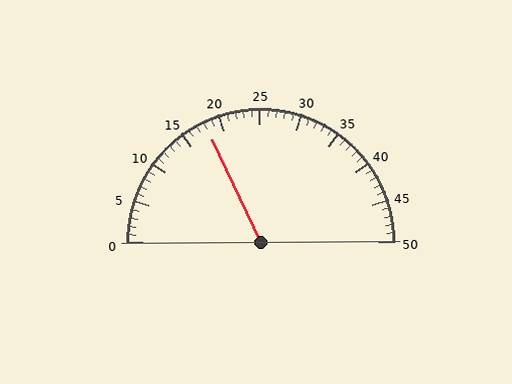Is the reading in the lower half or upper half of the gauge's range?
The reading is in the lower half of the range (0 to 50).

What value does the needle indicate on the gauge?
The needle indicates approximately 18.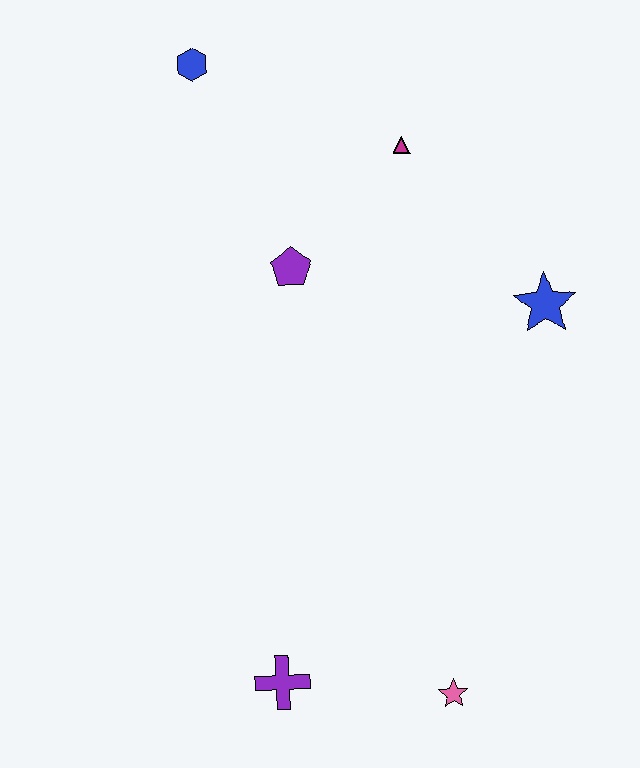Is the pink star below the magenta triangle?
Yes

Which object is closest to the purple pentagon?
The magenta triangle is closest to the purple pentagon.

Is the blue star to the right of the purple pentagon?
Yes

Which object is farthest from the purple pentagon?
The pink star is farthest from the purple pentagon.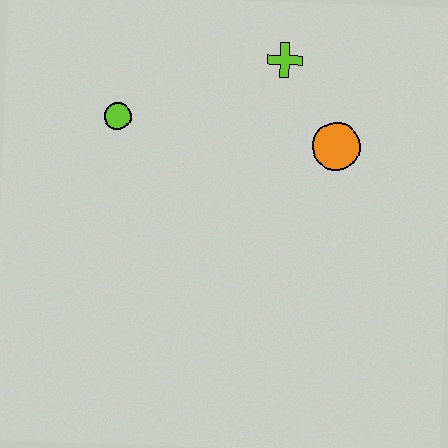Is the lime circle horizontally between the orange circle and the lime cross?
No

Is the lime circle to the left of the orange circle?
Yes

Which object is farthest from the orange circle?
The lime circle is farthest from the orange circle.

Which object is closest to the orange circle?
The lime cross is closest to the orange circle.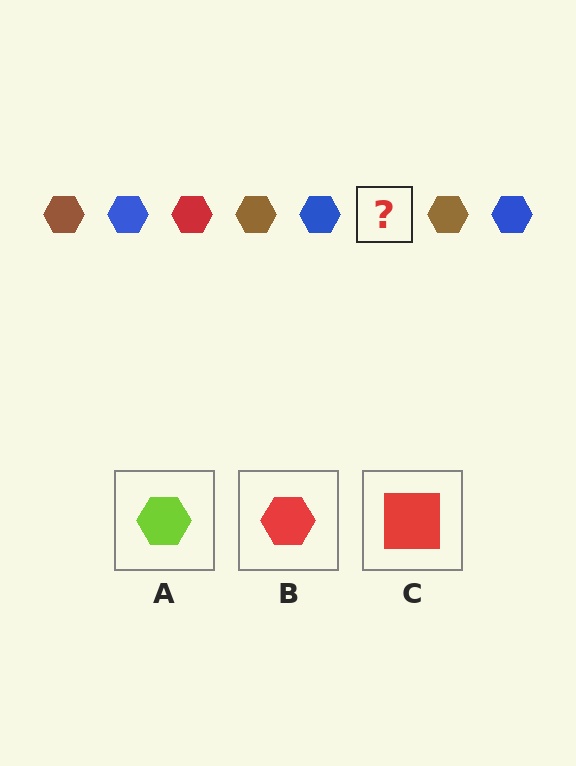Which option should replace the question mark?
Option B.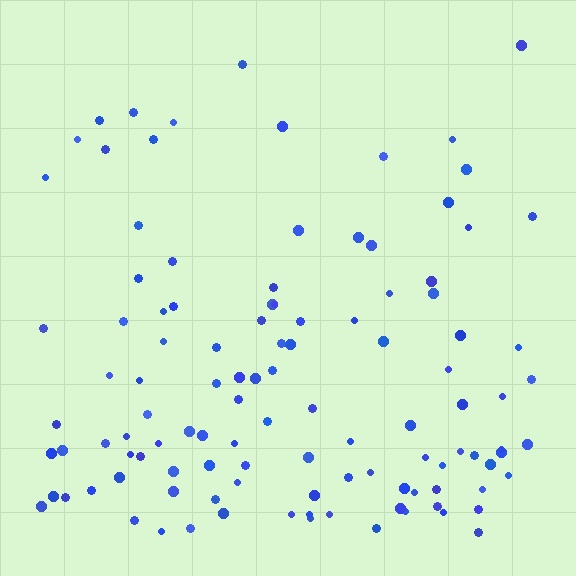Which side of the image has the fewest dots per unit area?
The top.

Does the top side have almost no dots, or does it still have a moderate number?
Still a moderate number, just noticeably fewer than the bottom.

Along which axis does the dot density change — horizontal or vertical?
Vertical.